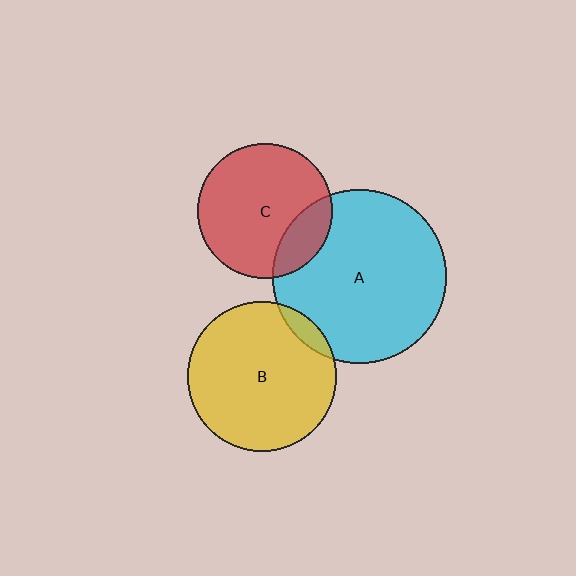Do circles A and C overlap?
Yes.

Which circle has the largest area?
Circle A (cyan).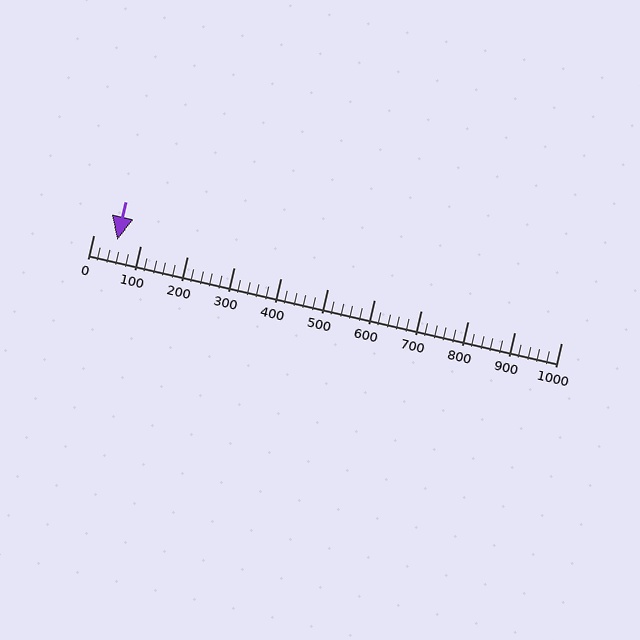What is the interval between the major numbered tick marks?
The major tick marks are spaced 100 units apart.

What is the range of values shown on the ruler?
The ruler shows values from 0 to 1000.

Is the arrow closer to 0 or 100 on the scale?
The arrow is closer to 100.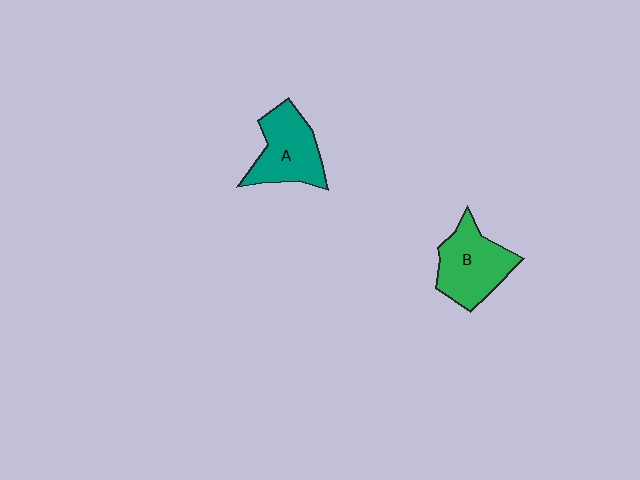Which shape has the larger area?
Shape B (green).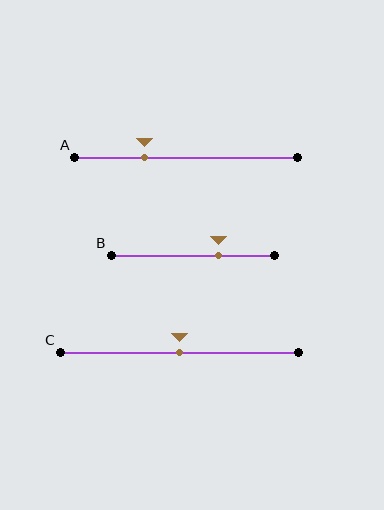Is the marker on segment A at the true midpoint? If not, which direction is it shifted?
No, the marker on segment A is shifted to the left by about 18% of the segment length.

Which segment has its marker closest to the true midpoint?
Segment C has its marker closest to the true midpoint.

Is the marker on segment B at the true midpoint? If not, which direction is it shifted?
No, the marker on segment B is shifted to the right by about 16% of the segment length.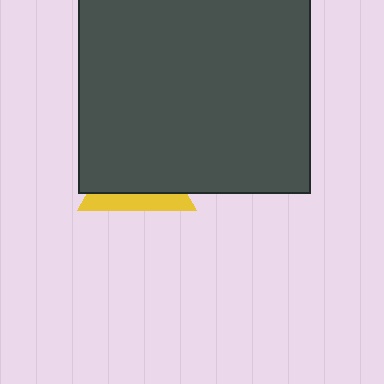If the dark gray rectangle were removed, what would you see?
You would see the complete yellow triangle.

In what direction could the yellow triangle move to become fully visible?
The yellow triangle could move down. That would shift it out from behind the dark gray rectangle entirely.